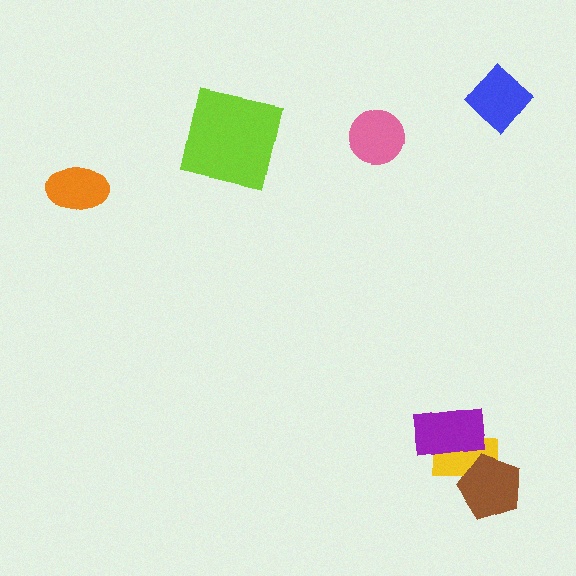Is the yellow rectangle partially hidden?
Yes, it is partially covered by another shape.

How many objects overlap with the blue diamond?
0 objects overlap with the blue diamond.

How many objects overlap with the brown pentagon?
1 object overlaps with the brown pentagon.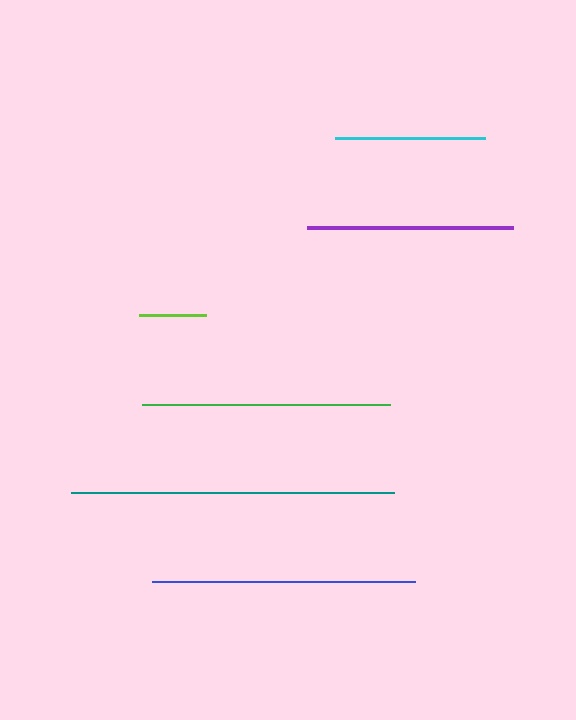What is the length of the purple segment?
The purple segment is approximately 207 pixels long.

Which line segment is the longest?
The teal line is the longest at approximately 323 pixels.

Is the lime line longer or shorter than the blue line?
The blue line is longer than the lime line.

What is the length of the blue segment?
The blue segment is approximately 262 pixels long.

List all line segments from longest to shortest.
From longest to shortest: teal, blue, green, purple, cyan, lime.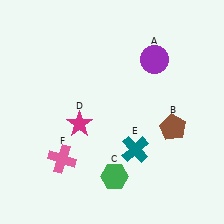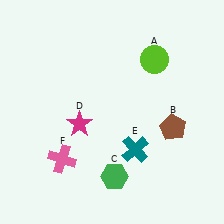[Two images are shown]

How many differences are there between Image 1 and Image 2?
There is 1 difference between the two images.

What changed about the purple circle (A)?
In Image 1, A is purple. In Image 2, it changed to lime.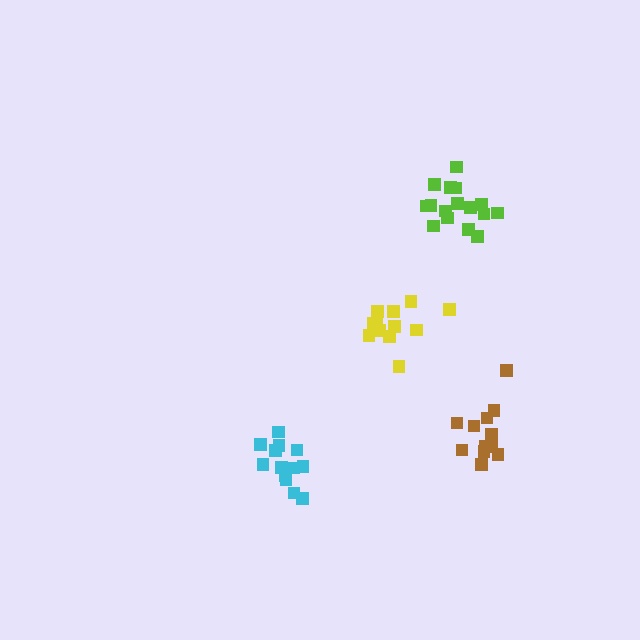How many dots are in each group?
Group 1: 12 dots, Group 2: 16 dots, Group 3: 12 dots, Group 4: 13 dots (53 total).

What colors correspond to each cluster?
The clusters are colored: yellow, lime, brown, cyan.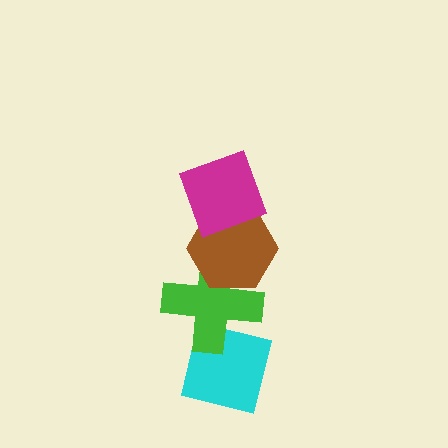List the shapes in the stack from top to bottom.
From top to bottom: the magenta diamond, the brown hexagon, the green cross, the cyan square.